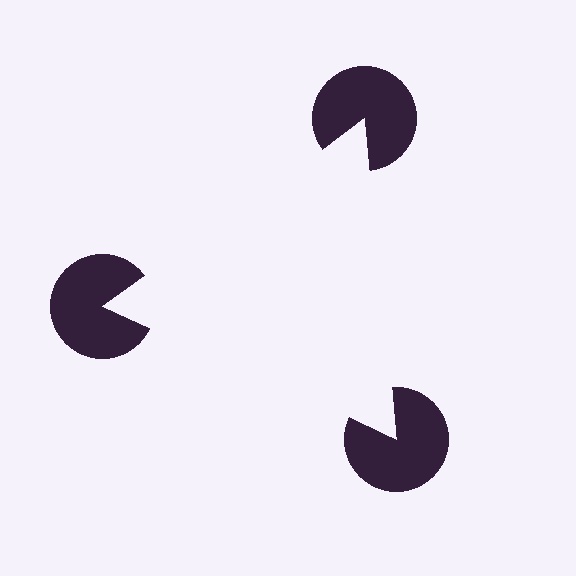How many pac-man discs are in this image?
There are 3 — one at each vertex of the illusory triangle.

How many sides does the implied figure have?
3 sides.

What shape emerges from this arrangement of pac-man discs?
An illusory triangle — its edges are inferred from the aligned wedge cuts in the pac-man discs, not physically drawn.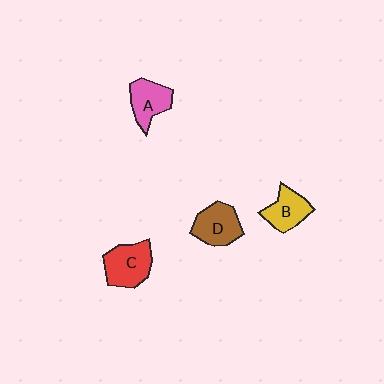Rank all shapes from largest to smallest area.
From largest to smallest: C (red), D (brown), A (pink), B (yellow).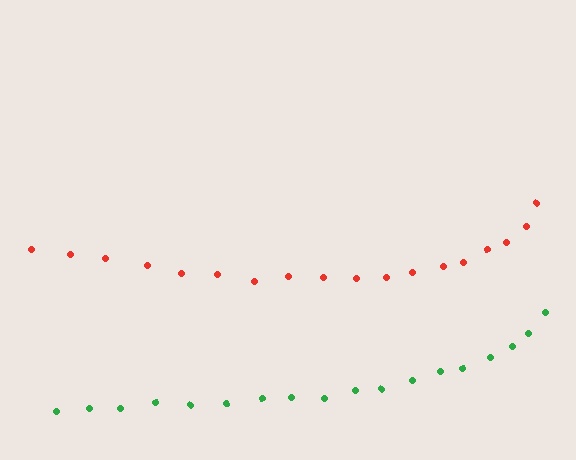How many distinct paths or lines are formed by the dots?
There are 2 distinct paths.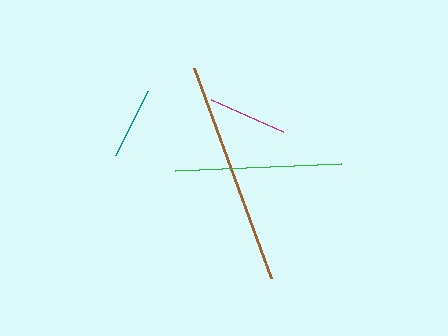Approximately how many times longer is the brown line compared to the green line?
The brown line is approximately 1.3 times the length of the green line.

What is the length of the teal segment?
The teal segment is approximately 72 pixels long.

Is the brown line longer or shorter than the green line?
The brown line is longer than the green line.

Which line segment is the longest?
The brown line is the longest at approximately 223 pixels.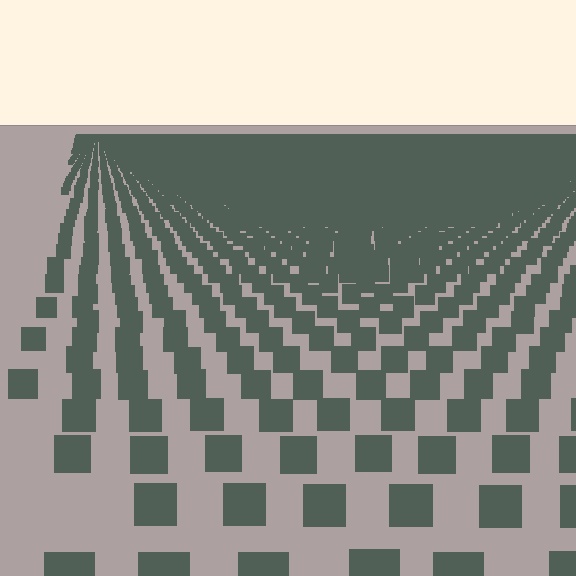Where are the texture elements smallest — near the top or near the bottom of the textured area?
Near the top.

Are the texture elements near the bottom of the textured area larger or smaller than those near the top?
Larger. Near the bottom, elements are closer to the viewer and appear at a bigger on-screen size.